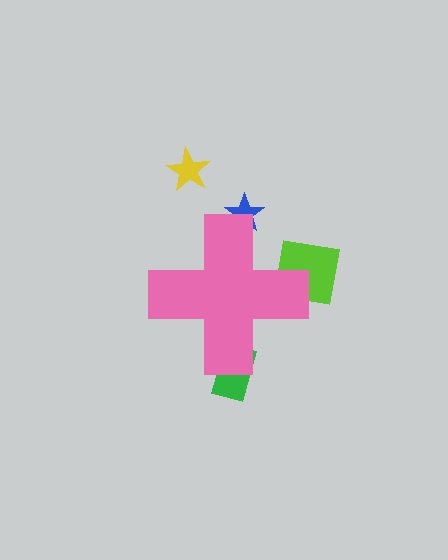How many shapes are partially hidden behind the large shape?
3 shapes are partially hidden.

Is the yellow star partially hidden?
No, the yellow star is fully visible.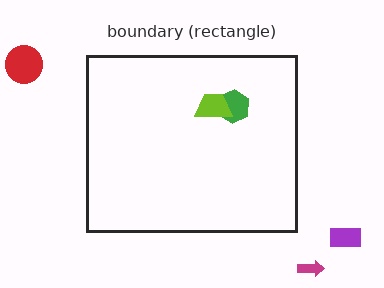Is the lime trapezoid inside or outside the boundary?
Inside.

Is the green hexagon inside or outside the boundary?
Inside.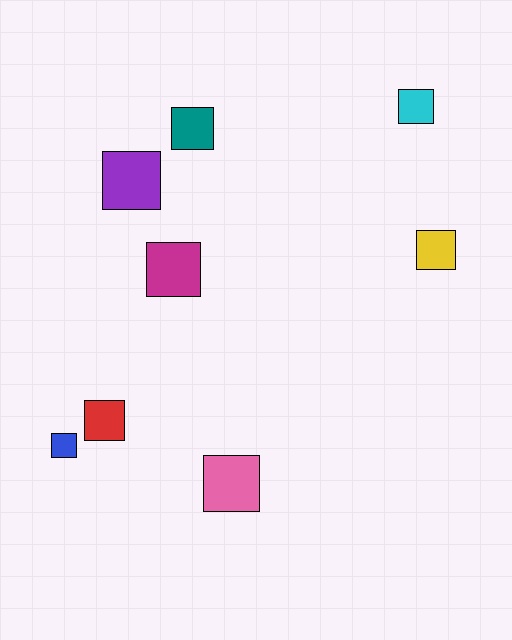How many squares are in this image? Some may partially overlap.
There are 8 squares.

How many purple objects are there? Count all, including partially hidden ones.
There is 1 purple object.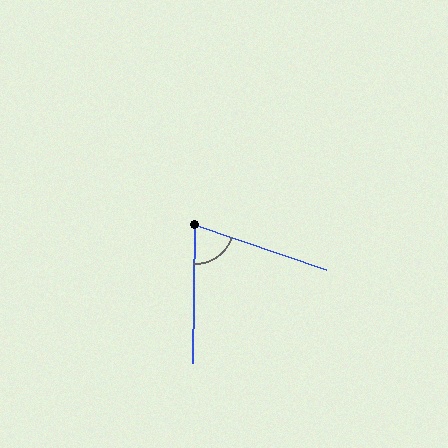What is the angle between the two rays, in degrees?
Approximately 72 degrees.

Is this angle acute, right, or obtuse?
It is acute.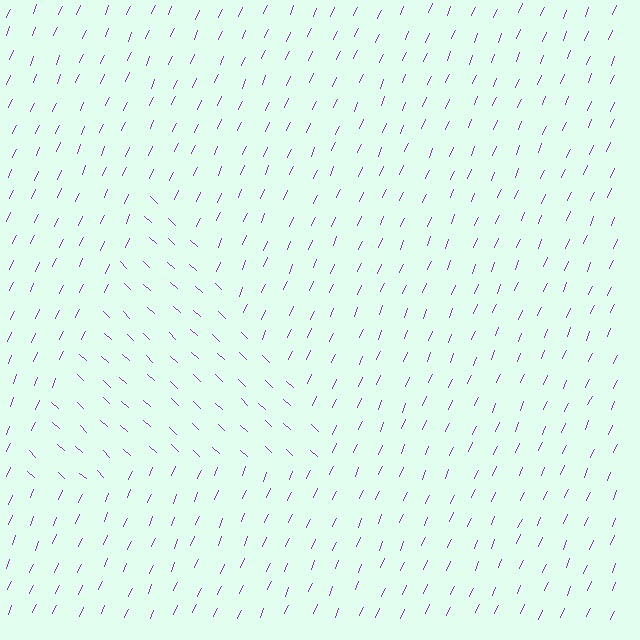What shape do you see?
I see a triangle.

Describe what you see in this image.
The image is filled with small purple line segments. A triangle region in the image has lines oriented differently from the surrounding lines, creating a visible texture boundary.